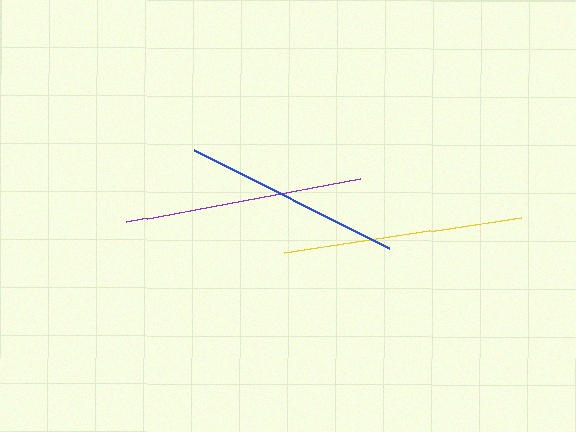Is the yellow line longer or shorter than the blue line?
The yellow line is longer than the blue line.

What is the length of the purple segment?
The purple segment is approximately 239 pixels long.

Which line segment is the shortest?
The blue line is the shortest at approximately 218 pixels.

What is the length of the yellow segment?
The yellow segment is approximately 239 pixels long.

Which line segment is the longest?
The yellow line is the longest at approximately 239 pixels.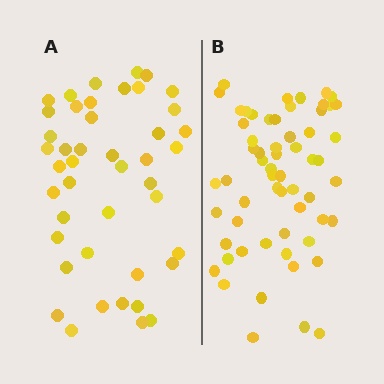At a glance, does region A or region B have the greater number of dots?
Region B (the right region) has more dots.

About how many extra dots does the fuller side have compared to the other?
Region B has approximately 15 more dots than region A.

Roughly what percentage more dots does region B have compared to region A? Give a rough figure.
About 35% more.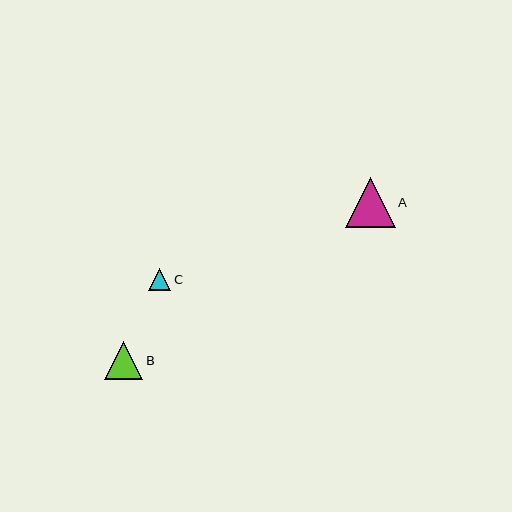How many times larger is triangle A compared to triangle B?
Triangle A is approximately 1.3 times the size of triangle B.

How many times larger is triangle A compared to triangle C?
Triangle A is approximately 2.2 times the size of triangle C.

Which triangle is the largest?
Triangle A is the largest with a size of approximately 49 pixels.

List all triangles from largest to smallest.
From largest to smallest: A, B, C.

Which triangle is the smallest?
Triangle C is the smallest with a size of approximately 22 pixels.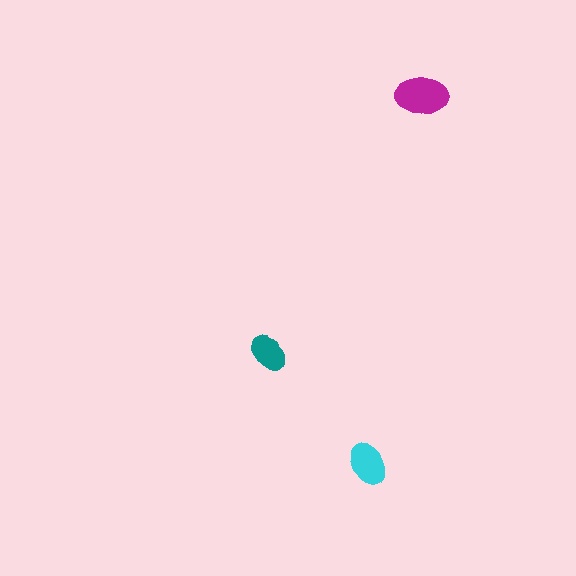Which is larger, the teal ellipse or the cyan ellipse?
The cyan one.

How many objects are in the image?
There are 3 objects in the image.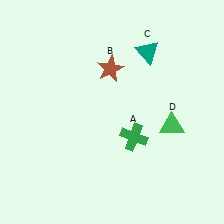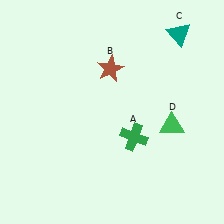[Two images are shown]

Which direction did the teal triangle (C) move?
The teal triangle (C) moved right.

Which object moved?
The teal triangle (C) moved right.